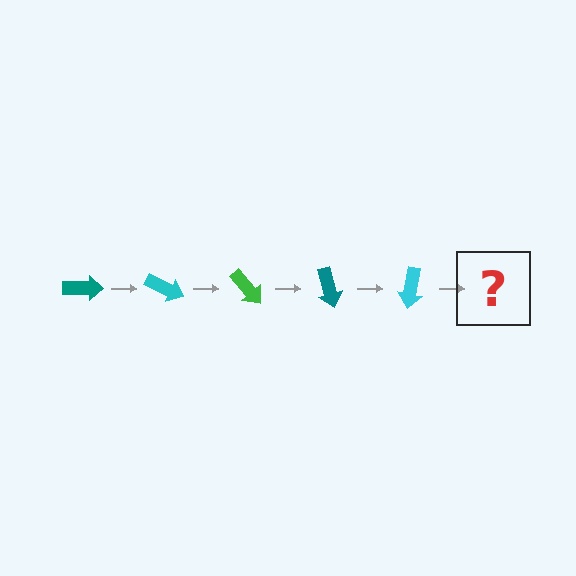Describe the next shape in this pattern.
It should be a green arrow, rotated 125 degrees from the start.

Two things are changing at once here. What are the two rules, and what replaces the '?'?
The two rules are that it rotates 25 degrees each step and the color cycles through teal, cyan, and green. The '?' should be a green arrow, rotated 125 degrees from the start.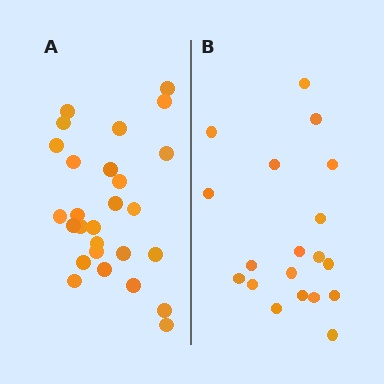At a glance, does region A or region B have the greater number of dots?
Region A (the left region) has more dots.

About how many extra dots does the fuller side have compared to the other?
Region A has roughly 8 or so more dots than region B.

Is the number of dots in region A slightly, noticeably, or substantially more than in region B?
Region A has noticeably more, but not dramatically so. The ratio is roughly 1.4 to 1.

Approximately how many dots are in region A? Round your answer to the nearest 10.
About 30 dots. (The exact count is 27, which rounds to 30.)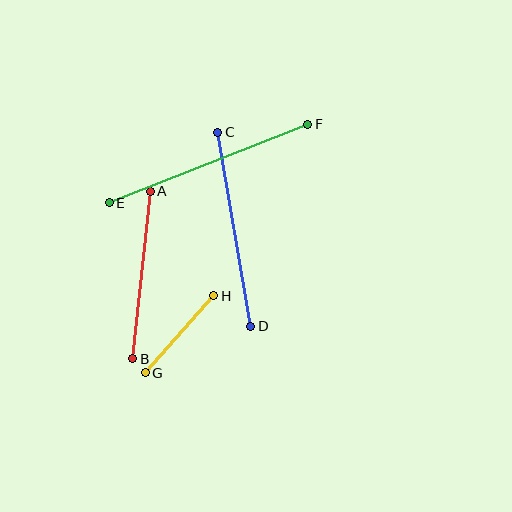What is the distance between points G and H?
The distance is approximately 103 pixels.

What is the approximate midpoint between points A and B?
The midpoint is at approximately (141, 275) pixels.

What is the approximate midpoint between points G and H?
The midpoint is at approximately (179, 334) pixels.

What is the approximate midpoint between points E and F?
The midpoint is at approximately (208, 164) pixels.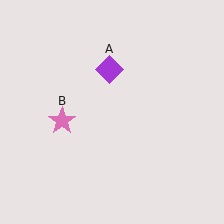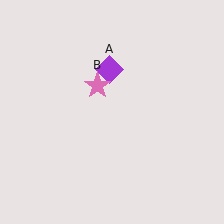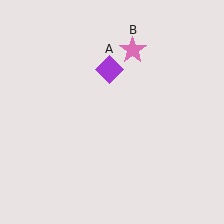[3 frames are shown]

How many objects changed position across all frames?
1 object changed position: pink star (object B).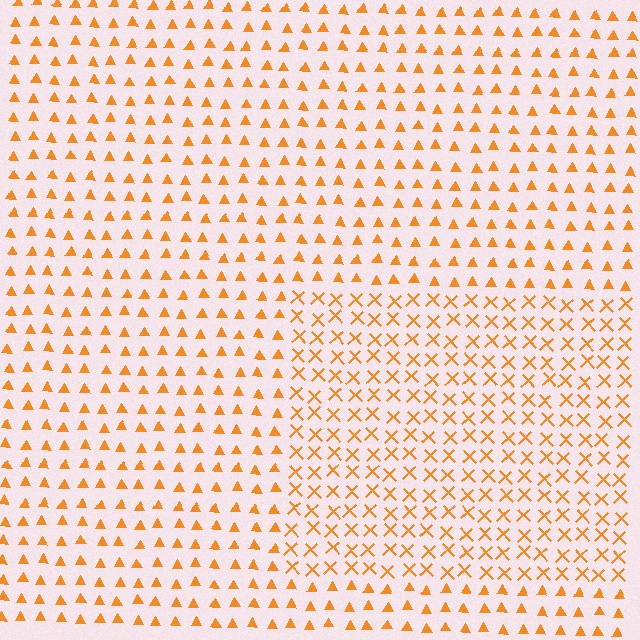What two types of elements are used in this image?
The image uses X marks inside the rectangle region and triangles outside it.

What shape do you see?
I see a rectangle.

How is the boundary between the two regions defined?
The boundary is defined by a change in element shape: X marks inside vs. triangles outside. All elements share the same color and spacing.